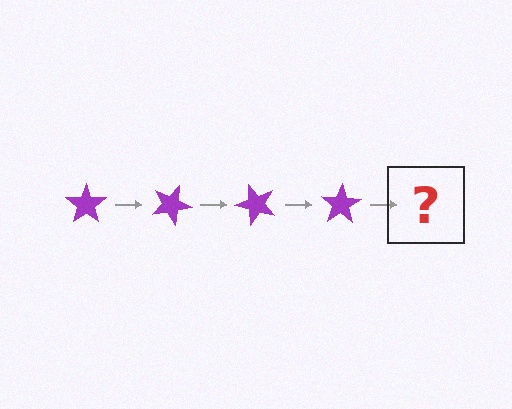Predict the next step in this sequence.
The next step is a purple star rotated 100 degrees.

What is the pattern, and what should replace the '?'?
The pattern is that the star rotates 25 degrees each step. The '?' should be a purple star rotated 100 degrees.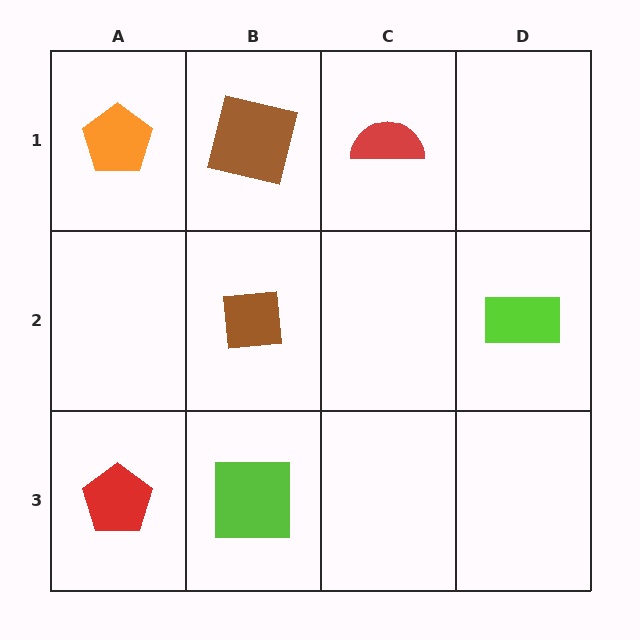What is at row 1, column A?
An orange pentagon.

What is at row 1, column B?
A brown square.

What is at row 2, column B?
A brown square.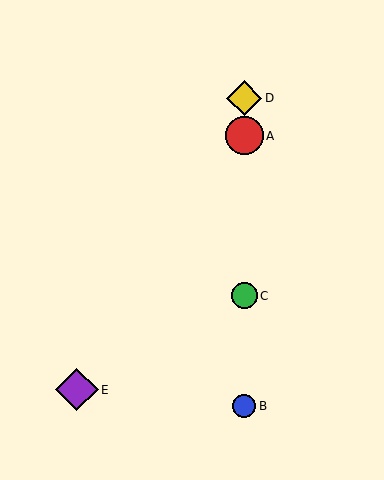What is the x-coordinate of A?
Object A is at x≈244.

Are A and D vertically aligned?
Yes, both are at x≈244.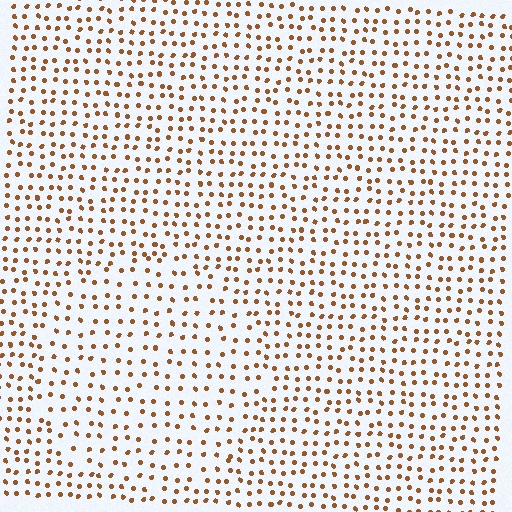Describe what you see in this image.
The image contains small brown elements arranged at two different densities. A circle-shaped region is visible where the elements are less densely packed than the surrounding area.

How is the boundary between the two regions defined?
The boundary is defined by a change in element density (approximately 1.5x ratio). All elements are the same color, size, and shape.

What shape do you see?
I see a circle.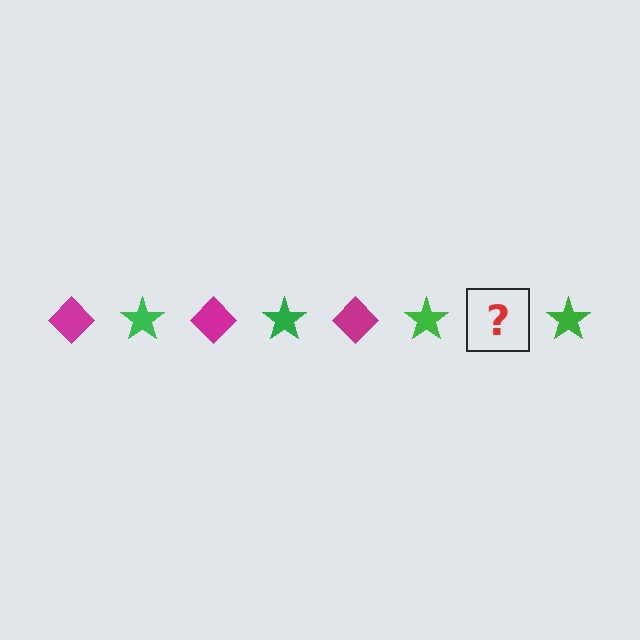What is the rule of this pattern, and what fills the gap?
The rule is that the pattern alternates between magenta diamond and green star. The gap should be filled with a magenta diamond.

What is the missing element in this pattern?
The missing element is a magenta diamond.